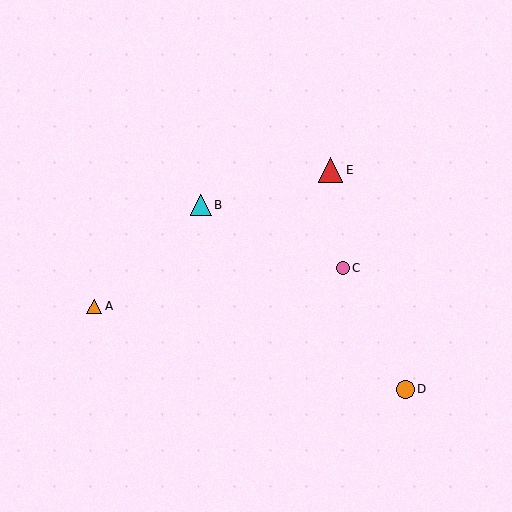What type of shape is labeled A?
Shape A is an orange triangle.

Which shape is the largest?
The red triangle (labeled E) is the largest.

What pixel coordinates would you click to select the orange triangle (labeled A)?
Click at (94, 306) to select the orange triangle A.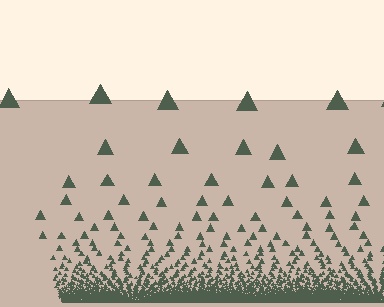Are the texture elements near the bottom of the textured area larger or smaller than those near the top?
Smaller. The gradient is inverted — elements near the bottom are smaller and denser.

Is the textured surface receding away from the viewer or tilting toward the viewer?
The surface appears to tilt toward the viewer. Texture elements get larger and sparser toward the top.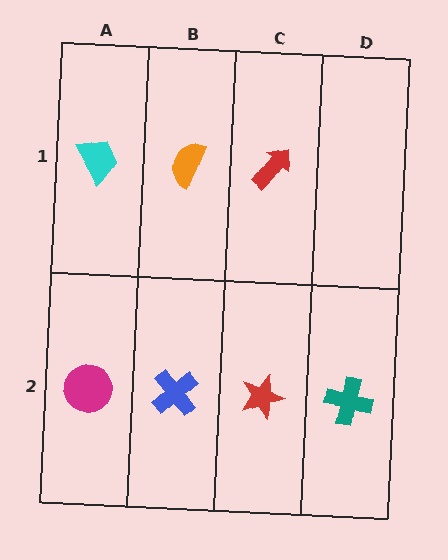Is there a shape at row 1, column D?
No, that cell is empty.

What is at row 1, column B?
An orange semicircle.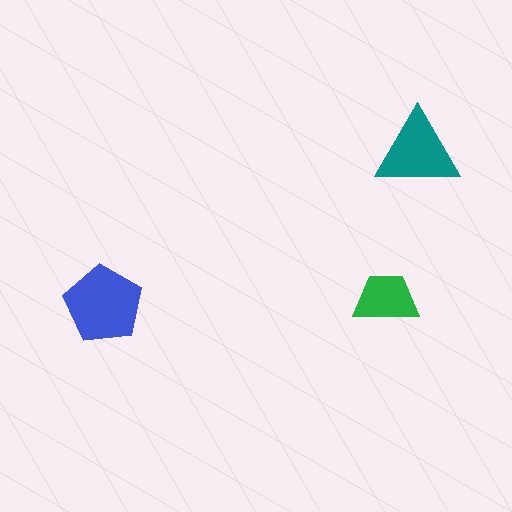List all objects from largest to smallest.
The blue pentagon, the teal triangle, the green trapezoid.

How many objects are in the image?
There are 3 objects in the image.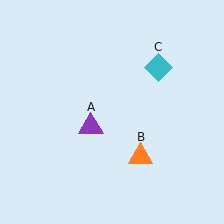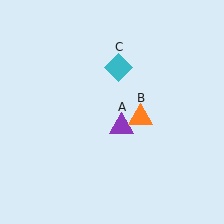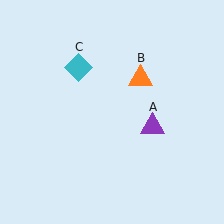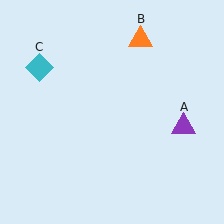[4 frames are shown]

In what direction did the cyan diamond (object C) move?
The cyan diamond (object C) moved left.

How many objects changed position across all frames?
3 objects changed position: purple triangle (object A), orange triangle (object B), cyan diamond (object C).